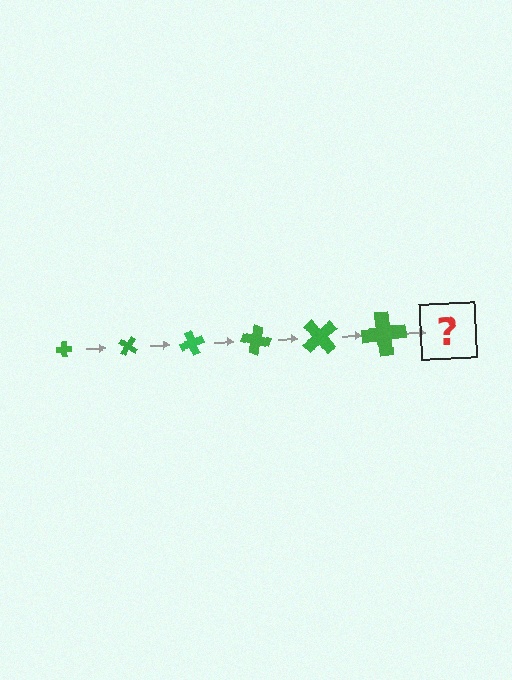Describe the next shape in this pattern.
It should be a cross, larger than the previous one and rotated 210 degrees from the start.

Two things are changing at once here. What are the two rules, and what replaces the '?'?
The two rules are that the cross grows larger each step and it rotates 35 degrees each step. The '?' should be a cross, larger than the previous one and rotated 210 degrees from the start.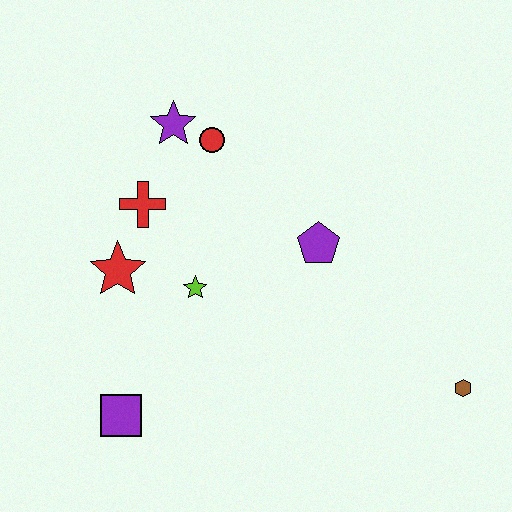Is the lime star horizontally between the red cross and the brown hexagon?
Yes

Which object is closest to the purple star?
The red circle is closest to the purple star.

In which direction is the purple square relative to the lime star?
The purple square is below the lime star.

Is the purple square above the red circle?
No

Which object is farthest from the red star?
The brown hexagon is farthest from the red star.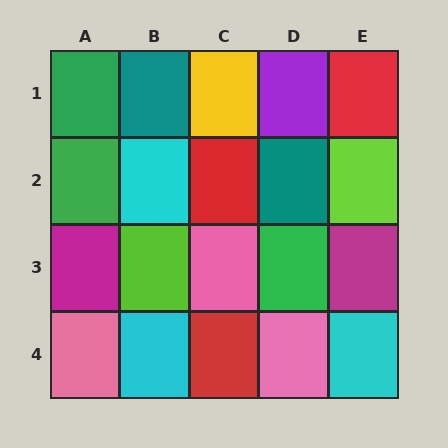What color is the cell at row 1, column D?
Purple.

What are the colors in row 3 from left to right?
Magenta, lime, pink, green, magenta.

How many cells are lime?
2 cells are lime.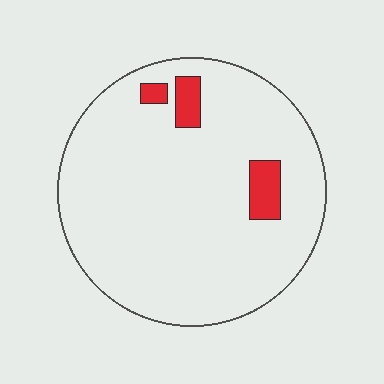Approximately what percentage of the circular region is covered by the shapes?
Approximately 5%.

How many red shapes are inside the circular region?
3.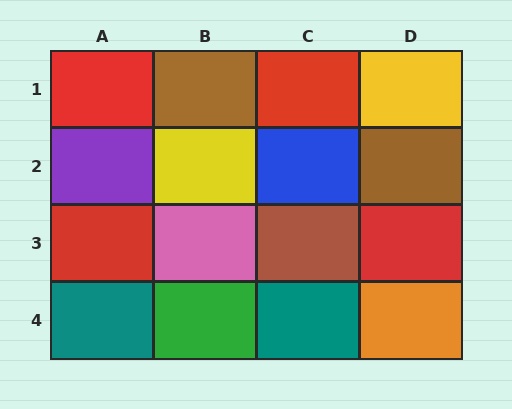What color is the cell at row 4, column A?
Teal.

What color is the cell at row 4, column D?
Orange.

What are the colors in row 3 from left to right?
Red, pink, brown, red.